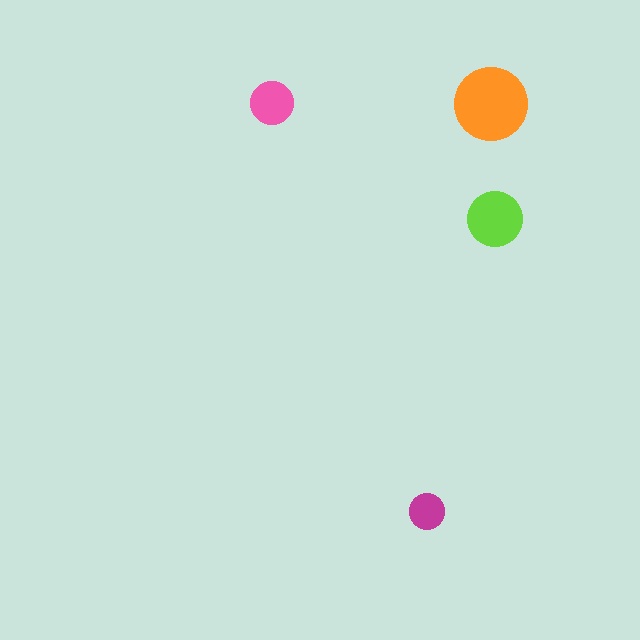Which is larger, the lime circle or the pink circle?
The lime one.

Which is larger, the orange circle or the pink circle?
The orange one.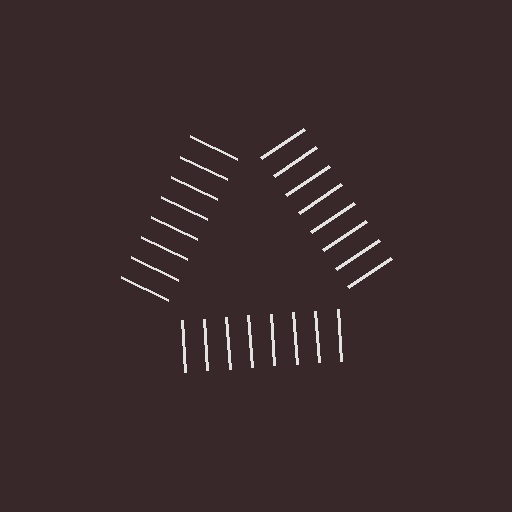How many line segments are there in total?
24 — 8 along each of the 3 edges.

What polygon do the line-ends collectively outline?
An illusory triangle — the line segments terminate on its edges but no continuous stroke is drawn.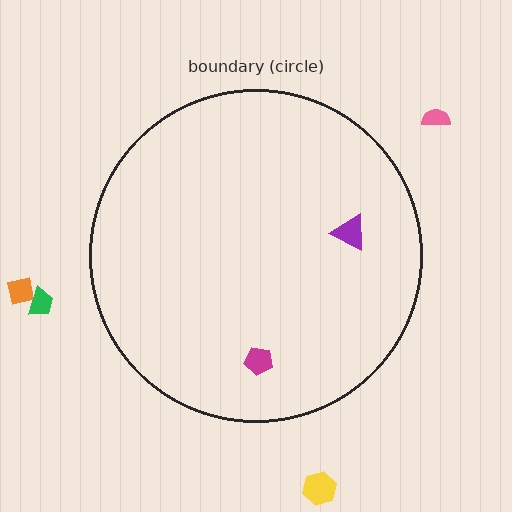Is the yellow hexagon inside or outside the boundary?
Outside.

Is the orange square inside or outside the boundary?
Outside.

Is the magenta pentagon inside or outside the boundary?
Inside.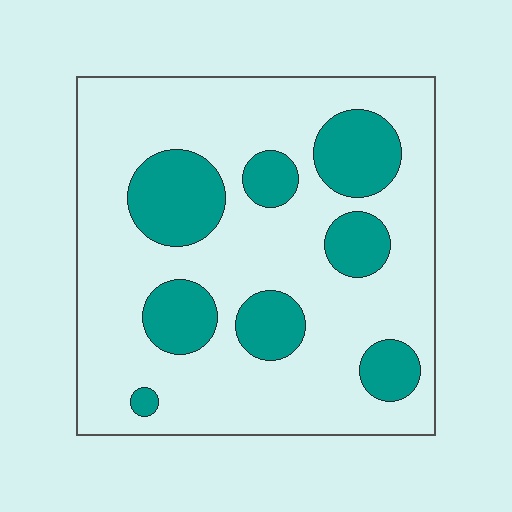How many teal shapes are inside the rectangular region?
8.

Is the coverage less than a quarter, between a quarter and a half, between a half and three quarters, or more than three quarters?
Less than a quarter.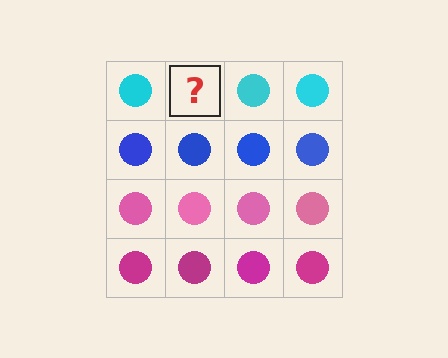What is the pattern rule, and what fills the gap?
The rule is that each row has a consistent color. The gap should be filled with a cyan circle.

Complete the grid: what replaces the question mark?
The question mark should be replaced with a cyan circle.